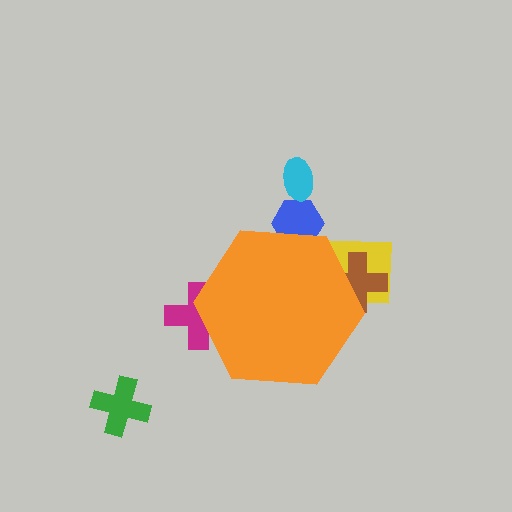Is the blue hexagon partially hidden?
Yes, the blue hexagon is partially hidden behind the orange hexagon.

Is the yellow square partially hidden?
Yes, the yellow square is partially hidden behind the orange hexagon.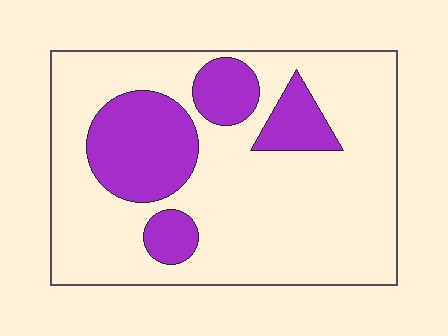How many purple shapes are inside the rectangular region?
4.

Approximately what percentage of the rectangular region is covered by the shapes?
Approximately 25%.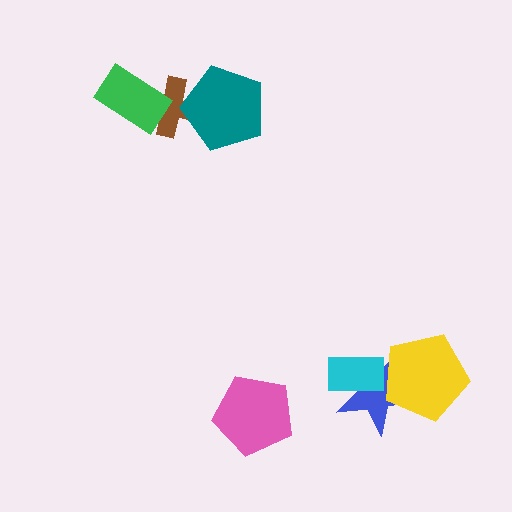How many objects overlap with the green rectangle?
1 object overlaps with the green rectangle.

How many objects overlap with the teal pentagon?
1 object overlaps with the teal pentagon.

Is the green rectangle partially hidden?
No, no other shape covers it.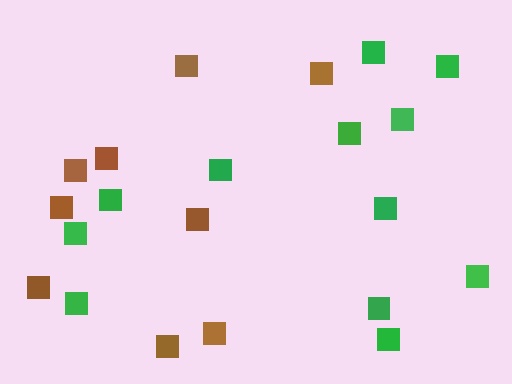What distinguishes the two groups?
There are 2 groups: one group of brown squares (9) and one group of green squares (12).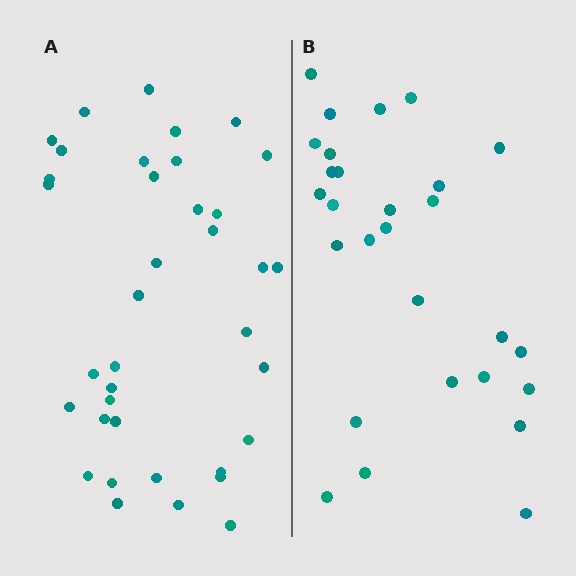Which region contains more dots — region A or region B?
Region A (the left region) has more dots.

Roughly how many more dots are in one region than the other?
Region A has roughly 8 or so more dots than region B.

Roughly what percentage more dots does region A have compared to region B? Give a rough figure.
About 30% more.